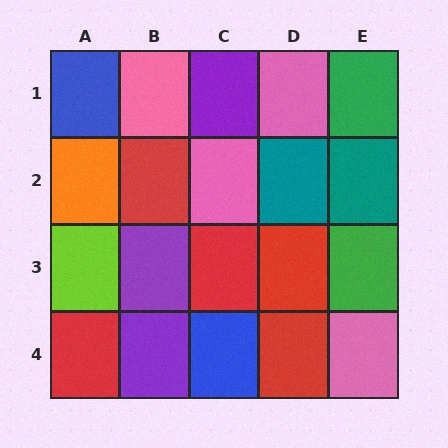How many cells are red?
5 cells are red.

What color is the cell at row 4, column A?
Red.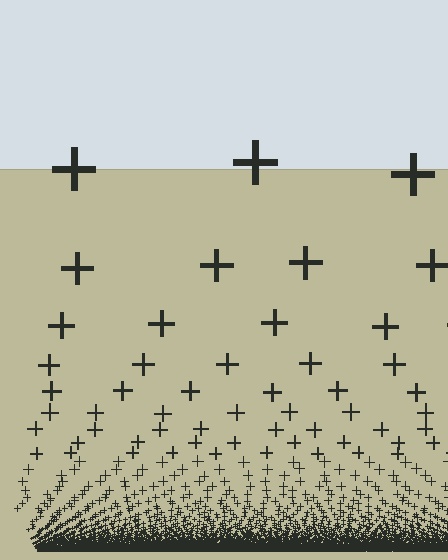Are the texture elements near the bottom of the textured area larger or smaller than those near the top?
Smaller. The gradient is inverted — elements near the bottom are smaller and denser.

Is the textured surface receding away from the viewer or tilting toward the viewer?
The surface appears to tilt toward the viewer. Texture elements get larger and sparser toward the top.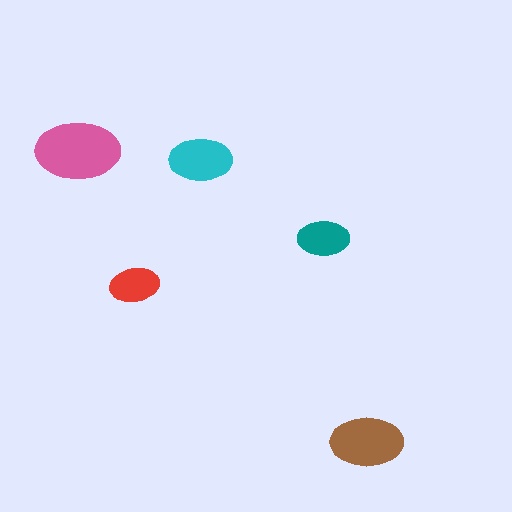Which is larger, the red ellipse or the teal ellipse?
The teal one.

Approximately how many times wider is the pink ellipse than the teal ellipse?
About 1.5 times wider.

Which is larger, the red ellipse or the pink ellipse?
The pink one.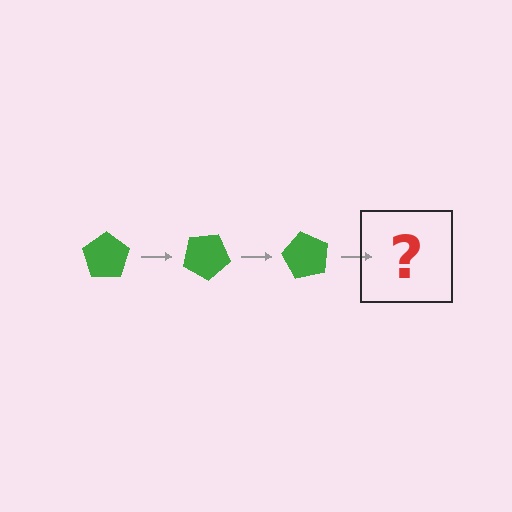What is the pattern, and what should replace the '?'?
The pattern is that the pentagon rotates 30 degrees each step. The '?' should be a green pentagon rotated 90 degrees.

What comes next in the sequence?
The next element should be a green pentagon rotated 90 degrees.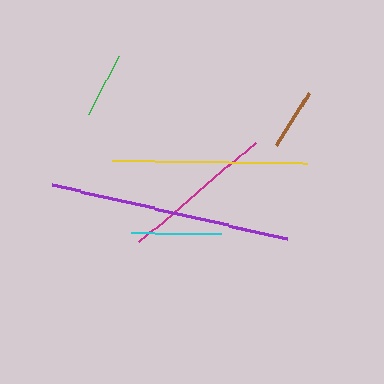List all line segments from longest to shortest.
From longest to shortest: purple, yellow, magenta, cyan, green, brown.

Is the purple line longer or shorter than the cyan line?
The purple line is longer than the cyan line.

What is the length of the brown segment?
The brown segment is approximately 63 pixels long.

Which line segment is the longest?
The purple line is the longest at approximately 241 pixels.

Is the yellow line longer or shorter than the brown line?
The yellow line is longer than the brown line.